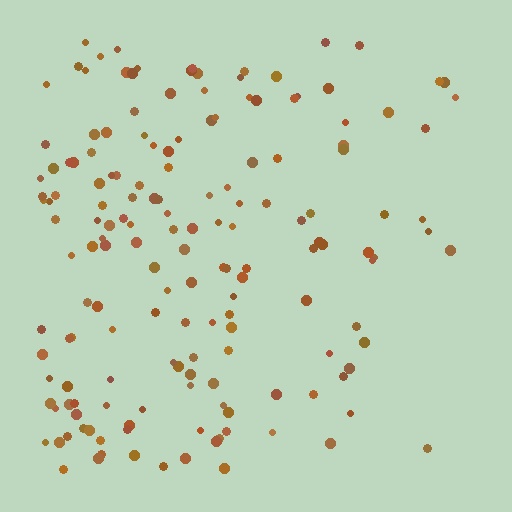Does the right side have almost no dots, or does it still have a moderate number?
Still a moderate number, just noticeably fewer than the left.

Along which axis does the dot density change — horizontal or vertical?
Horizontal.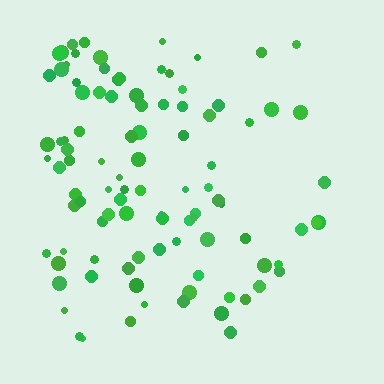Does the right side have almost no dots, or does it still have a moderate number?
Still a moderate number, just noticeably fewer than the left.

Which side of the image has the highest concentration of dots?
The left.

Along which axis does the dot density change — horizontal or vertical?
Horizontal.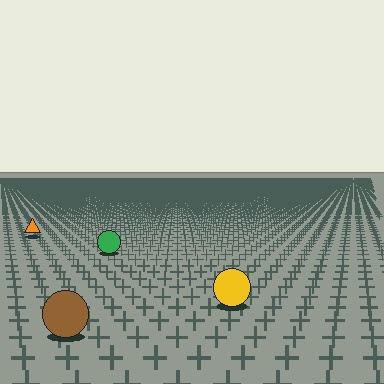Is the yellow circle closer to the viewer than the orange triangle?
Yes. The yellow circle is closer — you can tell from the texture gradient: the ground texture is coarser near it.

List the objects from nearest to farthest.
From nearest to farthest: the brown circle, the yellow circle, the green circle, the orange triangle.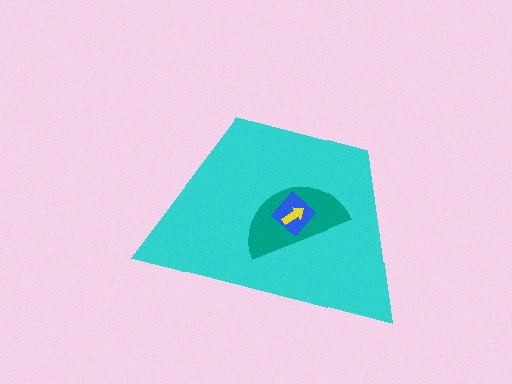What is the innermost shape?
The yellow arrow.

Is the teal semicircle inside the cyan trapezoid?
Yes.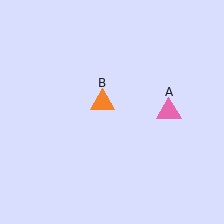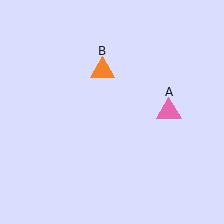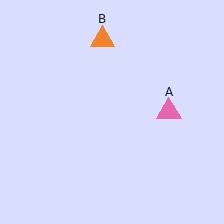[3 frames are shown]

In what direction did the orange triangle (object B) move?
The orange triangle (object B) moved up.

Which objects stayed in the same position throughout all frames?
Pink triangle (object A) remained stationary.